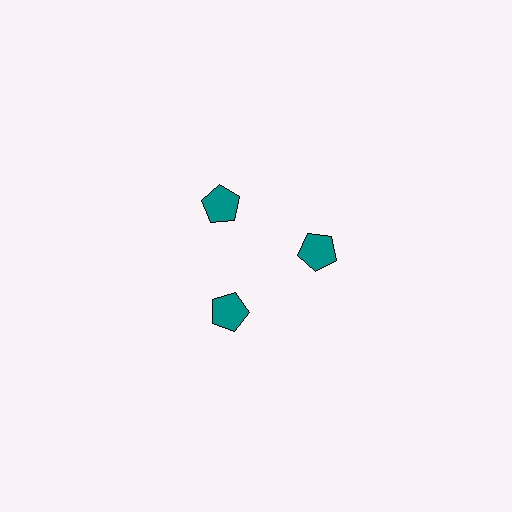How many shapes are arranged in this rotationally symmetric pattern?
There are 3 shapes, arranged in 3 groups of 1.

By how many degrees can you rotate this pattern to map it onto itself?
The pattern maps onto itself every 120 degrees of rotation.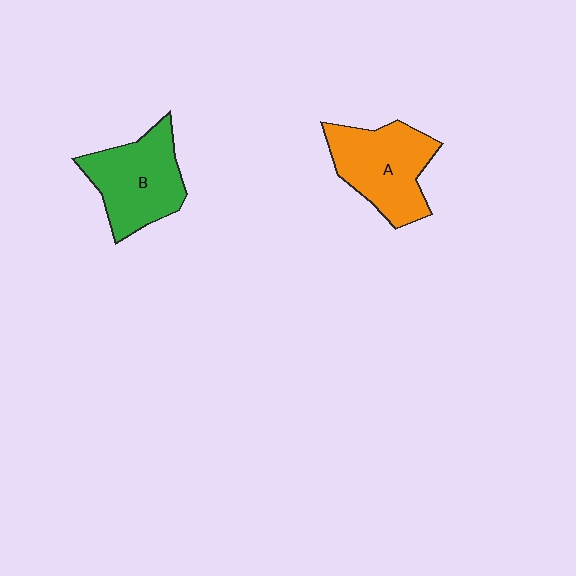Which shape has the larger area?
Shape A (orange).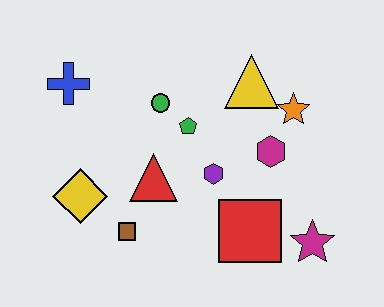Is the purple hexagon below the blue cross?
Yes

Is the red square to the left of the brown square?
No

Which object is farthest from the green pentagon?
The magenta star is farthest from the green pentagon.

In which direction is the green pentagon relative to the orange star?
The green pentagon is to the left of the orange star.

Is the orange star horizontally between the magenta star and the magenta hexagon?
Yes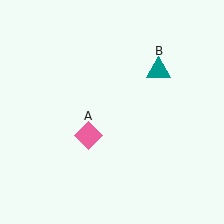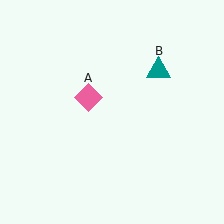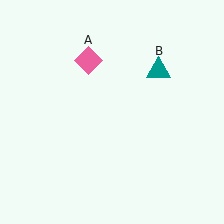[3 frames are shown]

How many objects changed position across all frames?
1 object changed position: pink diamond (object A).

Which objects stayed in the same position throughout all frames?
Teal triangle (object B) remained stationary.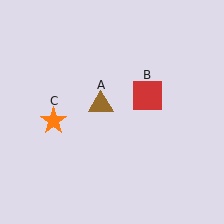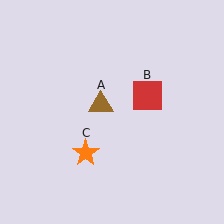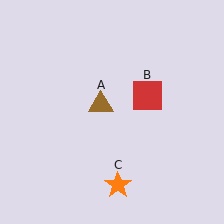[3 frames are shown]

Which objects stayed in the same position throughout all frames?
Brown triangle (object A) and red square (object B) remained stationary.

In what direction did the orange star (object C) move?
The orange star (object C) moved down and to the right.